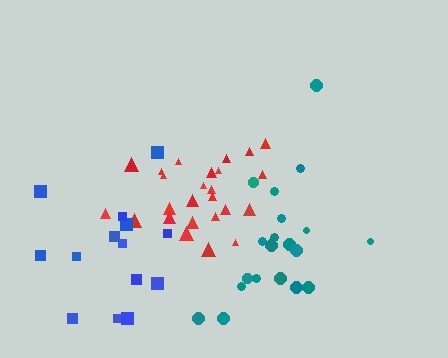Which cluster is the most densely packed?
Red.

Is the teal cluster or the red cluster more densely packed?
Red.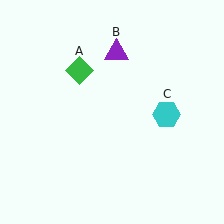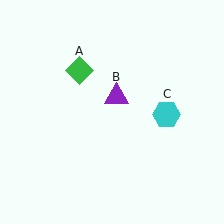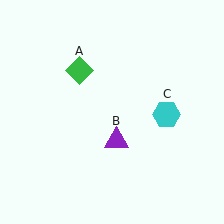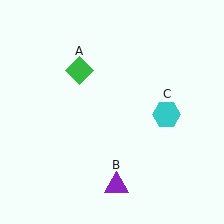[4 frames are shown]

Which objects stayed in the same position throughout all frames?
Green diamond (object A) and cyan hexagon (object C) remained stationary.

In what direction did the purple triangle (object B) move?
The purple triangle (object B) moved down.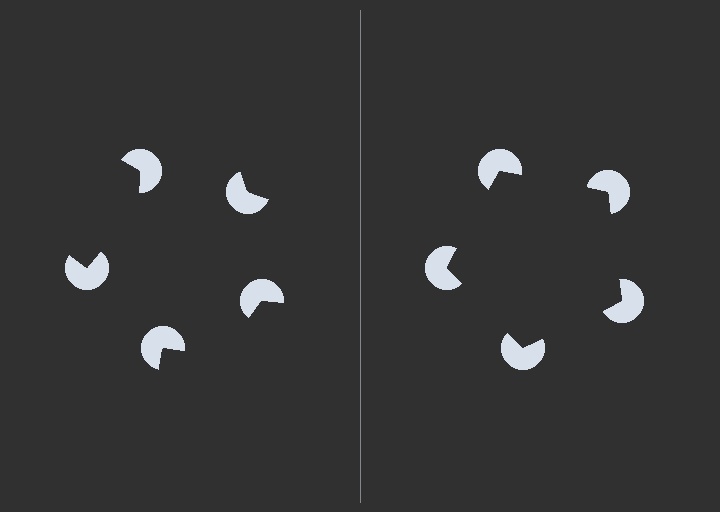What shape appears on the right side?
An illusory pentagon.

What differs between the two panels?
The pac-man discs are positioned identically on both sides; only the wedge orientations differ. On the right they align to a pentagon; on the left they are misaligned.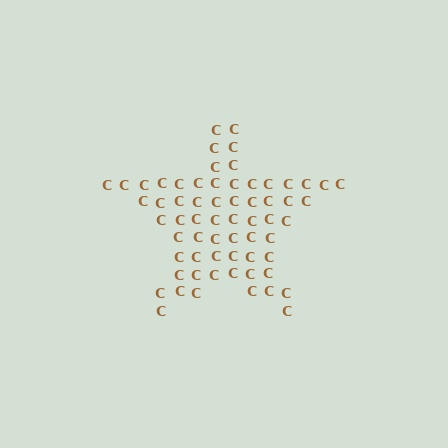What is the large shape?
The large shape is a star.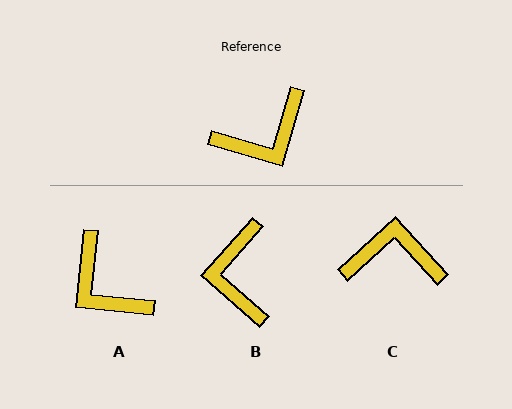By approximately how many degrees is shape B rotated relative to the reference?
Approximately 116 degrees clockwise.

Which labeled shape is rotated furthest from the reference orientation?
C, about 148 degrees away.